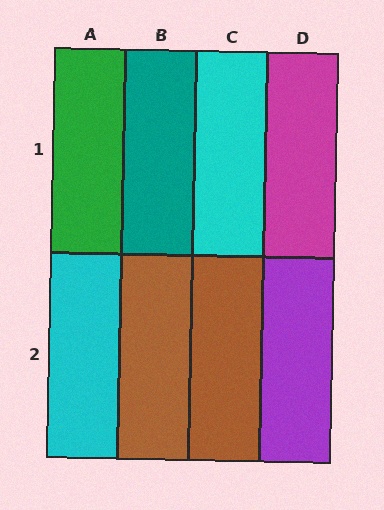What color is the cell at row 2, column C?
Brown.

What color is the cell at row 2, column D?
Purple.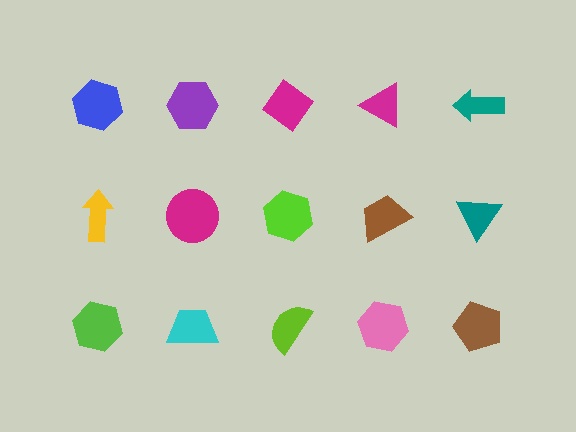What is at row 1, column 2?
A purple hexagon.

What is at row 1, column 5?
A teal arrow.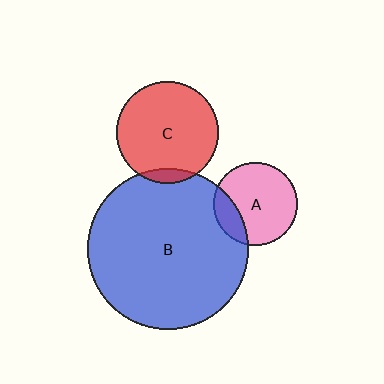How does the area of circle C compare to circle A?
Approximately 1.5 times.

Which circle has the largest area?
Circle B (blue).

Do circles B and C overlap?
Yes.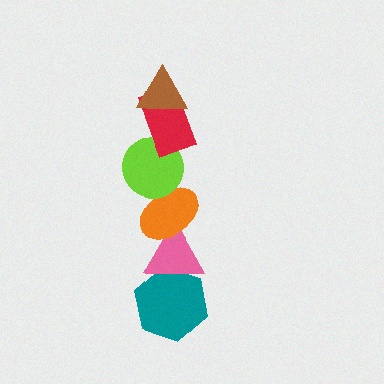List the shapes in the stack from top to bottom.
From top to bottom: the brown triangle, the red rectangle, the lime circle, the orange ellipse, the pink triangle, the teal hexagon.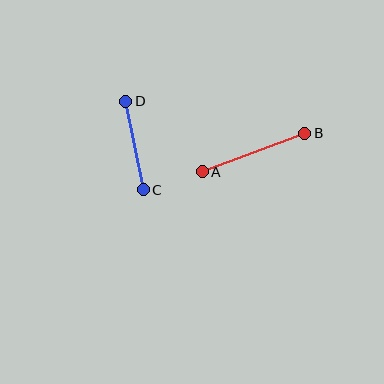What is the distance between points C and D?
The distance is approximately 90 pixels.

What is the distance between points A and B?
The distance is approximately 110 pixels.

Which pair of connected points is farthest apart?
Points A and B are farthest apart.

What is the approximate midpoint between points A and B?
The midpoint is at approximately (253, 152) pixels.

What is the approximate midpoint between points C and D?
The midpoint is at approximately (135, 145) pixels.